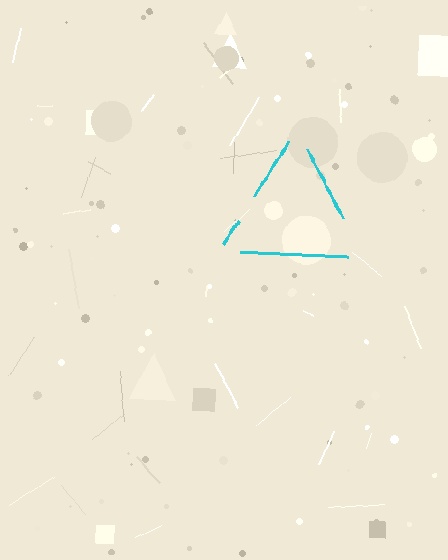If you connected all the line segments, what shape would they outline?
They would outline a triangle.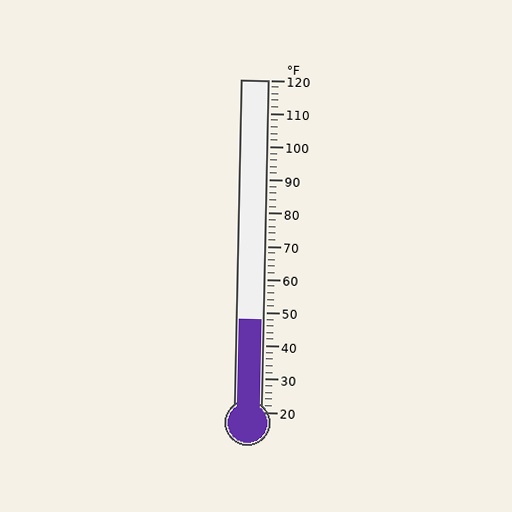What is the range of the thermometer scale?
The thermometer scale ranges from 20°F to 120°F.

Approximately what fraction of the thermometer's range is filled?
The thermometer is filled to approximately 30% of its range.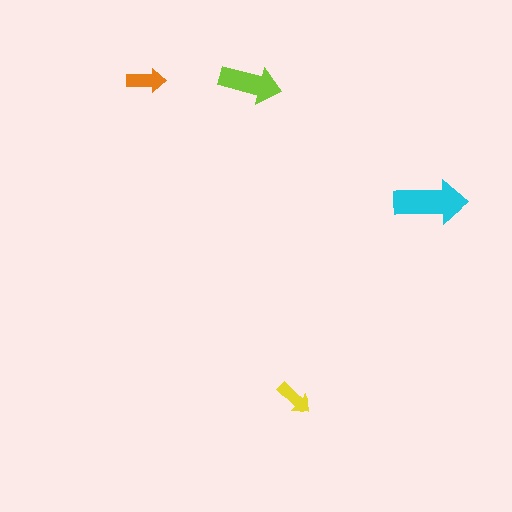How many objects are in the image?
There are 4 objects in the image.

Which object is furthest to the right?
The cyan arrow is rightmost.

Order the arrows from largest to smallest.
the cyan one, the lime one, the orange one, the yellow one.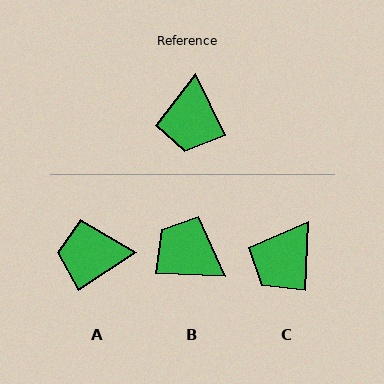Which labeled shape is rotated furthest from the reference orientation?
B, about 118 degrees away.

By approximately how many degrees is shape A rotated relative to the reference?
Approximately 83 degrees clockwise.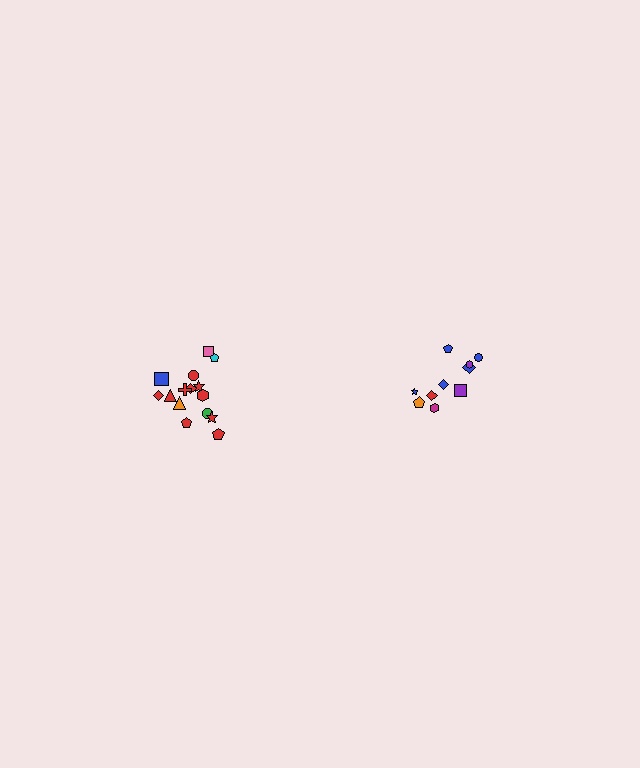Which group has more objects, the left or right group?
The left group.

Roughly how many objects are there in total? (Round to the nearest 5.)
Roughly 25 objects in total.